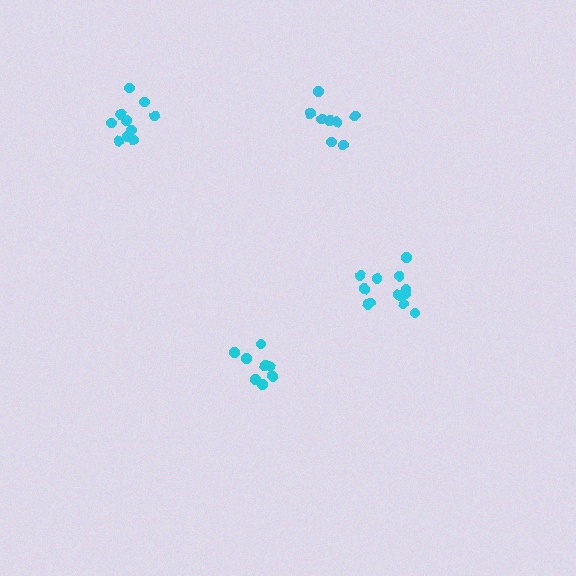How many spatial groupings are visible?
There are 4 spatial groupings.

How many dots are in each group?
Group 1: 10 dots, Group 2: 8 dots, Group 3: 12 dots, Group 4: 8 dots (38 total).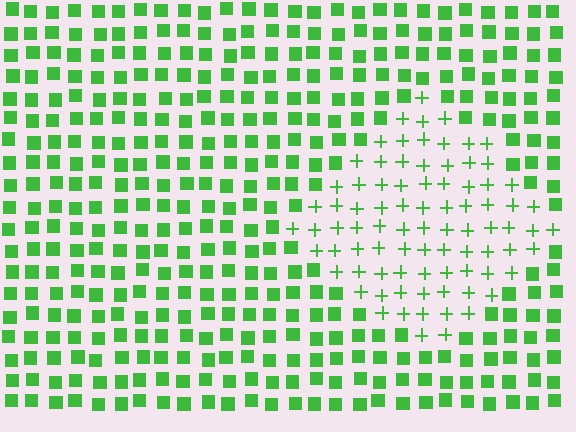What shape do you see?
I see a diamond.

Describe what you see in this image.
The image is filled with small green elements arranged in a uniform grid. A diamond-shaped region contains plus signs, while the surrounding area contains squares. The boundary is defined purely by the change in element shape.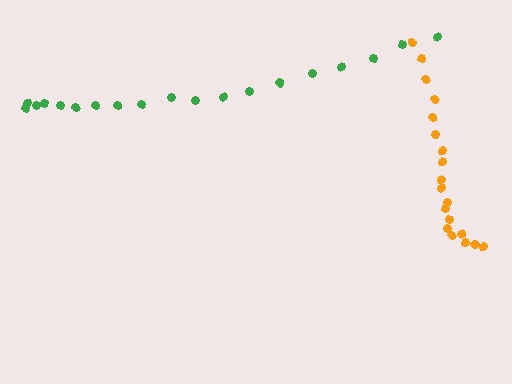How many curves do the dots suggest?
There are 2 distinct paths.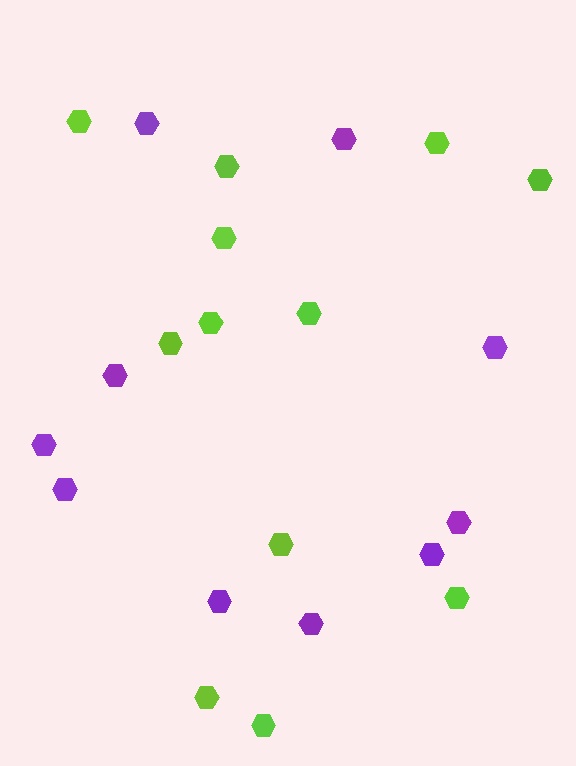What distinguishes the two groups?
There are 2 groups: one group of lime hexagons (12) and one group of purple hexagons (10).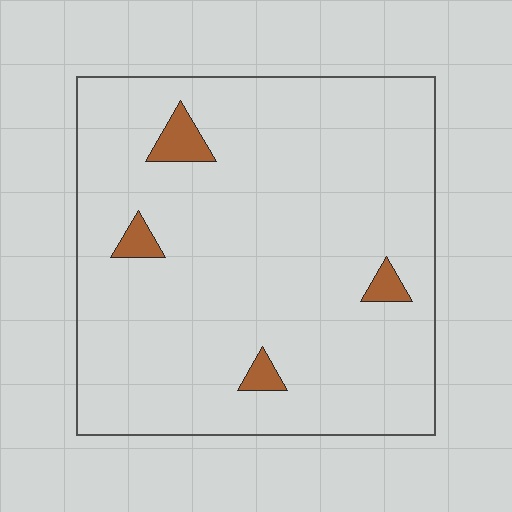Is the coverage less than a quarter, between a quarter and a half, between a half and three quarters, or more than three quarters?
Less than a quarter.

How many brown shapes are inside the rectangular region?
4.